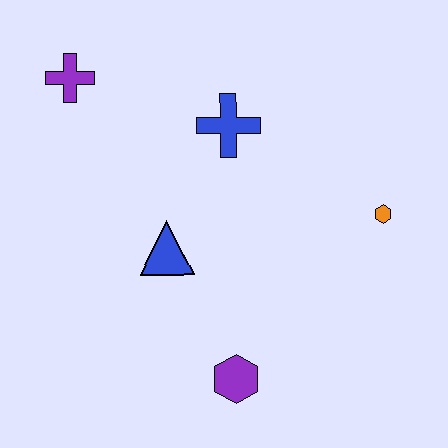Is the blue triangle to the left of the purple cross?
No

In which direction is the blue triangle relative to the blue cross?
The blue triangle is below the blue cross.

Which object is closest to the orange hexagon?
The blue cross is closest to the orange hexagon.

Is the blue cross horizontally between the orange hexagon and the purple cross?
Yes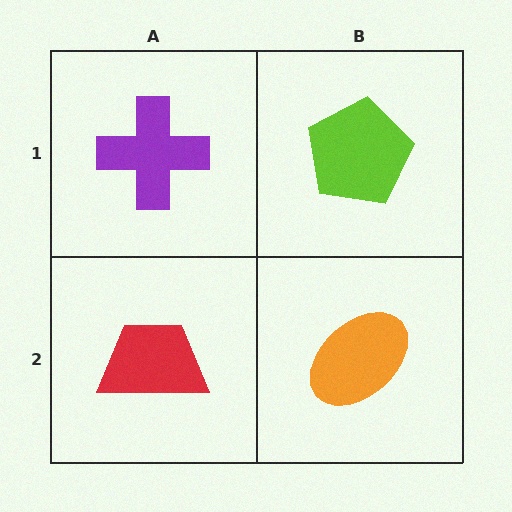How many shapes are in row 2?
2 shapes.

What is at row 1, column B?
A lime pentagon.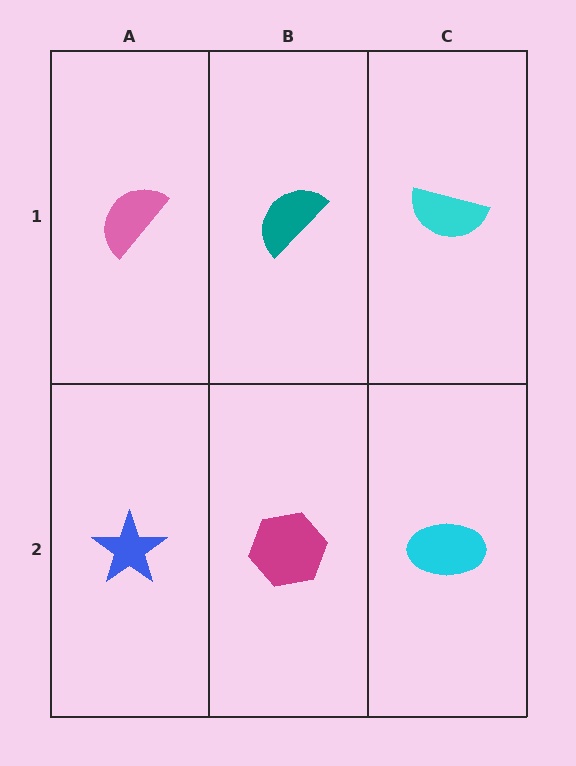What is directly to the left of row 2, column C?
A magenta hexagon.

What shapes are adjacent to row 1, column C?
A cyan ellipse (row 2, column C), a teal semicircle (row 1, column B).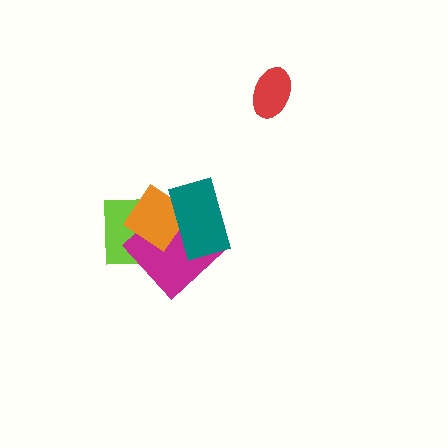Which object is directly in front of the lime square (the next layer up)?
The magenta diamond is directly in front of the lime square.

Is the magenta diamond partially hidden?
Yes, it is partially covered by another shape.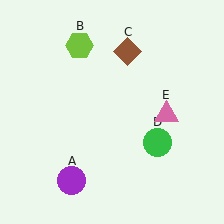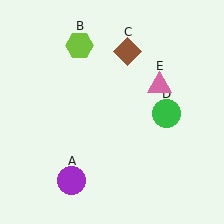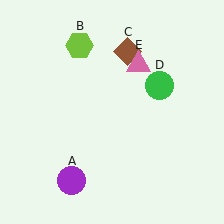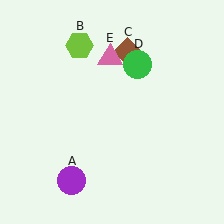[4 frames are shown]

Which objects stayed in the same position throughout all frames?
Purple circle (object A) and lime hexagon (object B) and brown diamond (object C) remained stationary.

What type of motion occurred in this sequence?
The green circle (object D), pink triangle (object E) rotated counterclockwise around the center of the scene.